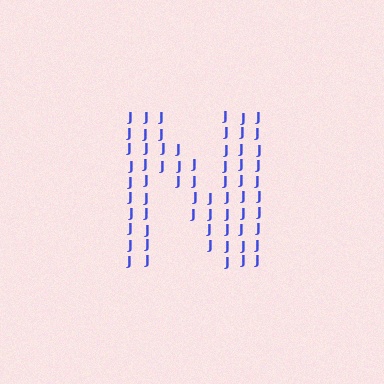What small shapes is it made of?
It is made of small letter J's.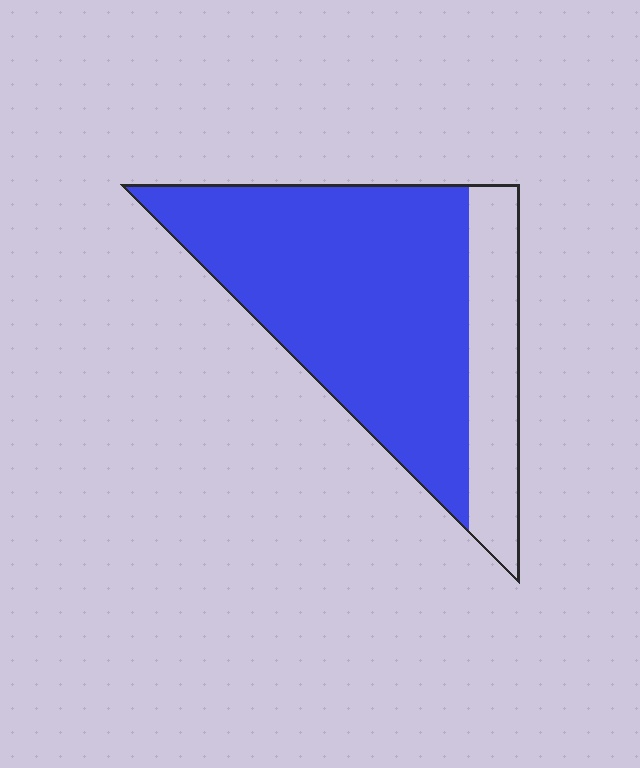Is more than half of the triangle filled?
Yes.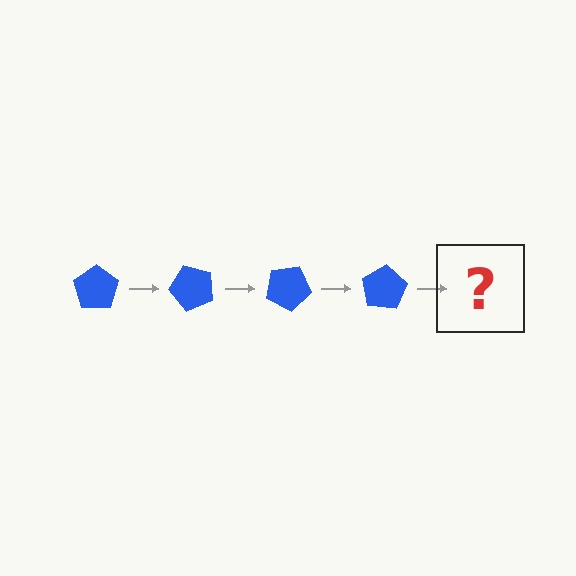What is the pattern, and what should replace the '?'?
The pattern is that the pentagon rotates 50 degrees each step. The '?' should be a blue pentagon rotated 200 degrees.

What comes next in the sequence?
The next element should be a blue pentagon rotated 200 degrees.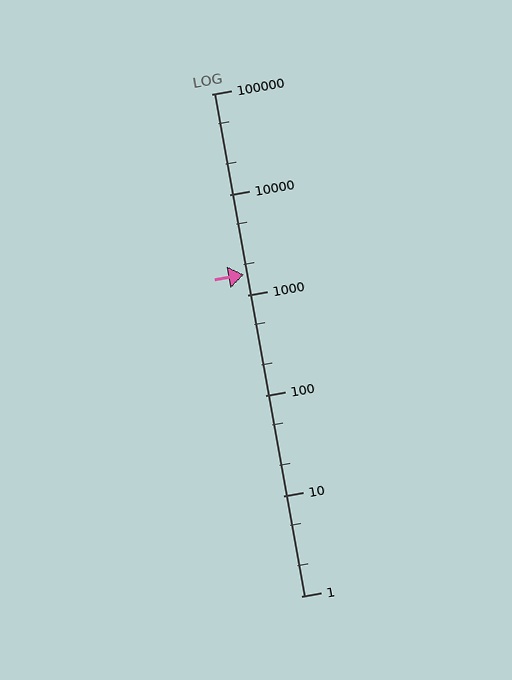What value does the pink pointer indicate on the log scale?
The pointer indicates approximately 1600.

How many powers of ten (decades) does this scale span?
The scale spans 5 decades, from 1 to 100000.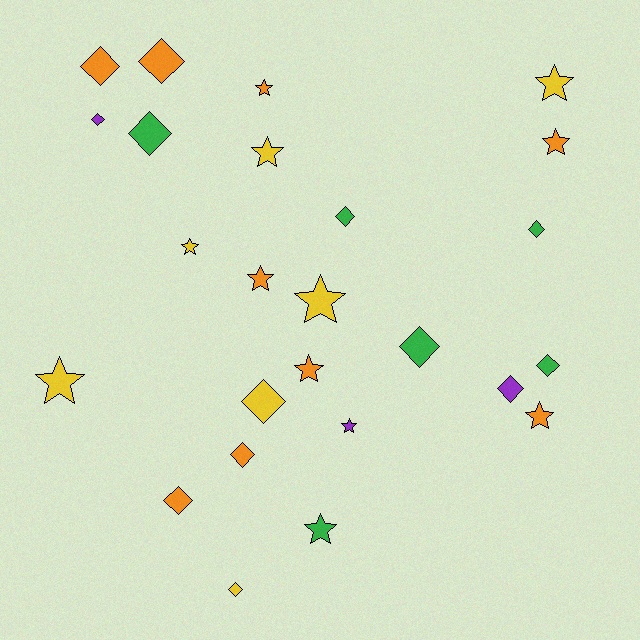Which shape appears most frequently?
Diamond, with 13 objects.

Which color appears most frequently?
Orange, with 9 objects.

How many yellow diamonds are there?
There are 2 yellow diamonds.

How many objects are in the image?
There are 25 objects.